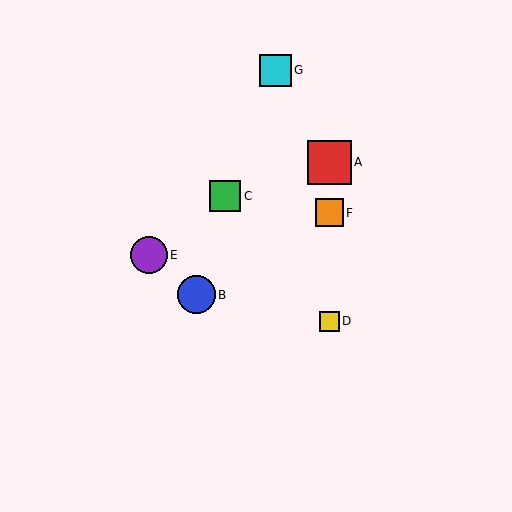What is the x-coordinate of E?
Object E is at x≈149.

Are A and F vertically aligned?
Yes, both are at x≈329.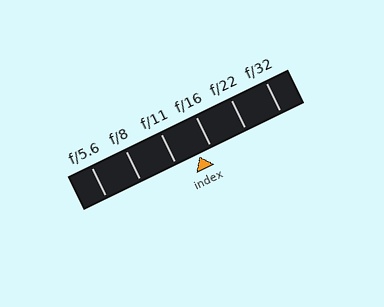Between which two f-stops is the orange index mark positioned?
The index mark is between f/11 and f/16.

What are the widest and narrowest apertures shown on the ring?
The widest aperture shown is f/5.6 and the narrowest is f/32.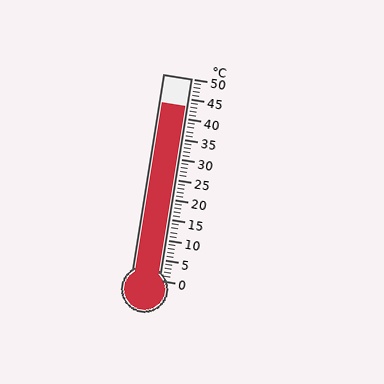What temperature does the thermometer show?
The thermometer shows approximately 43°C.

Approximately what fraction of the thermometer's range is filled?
The thermometer is filled to approximately 85% of its range.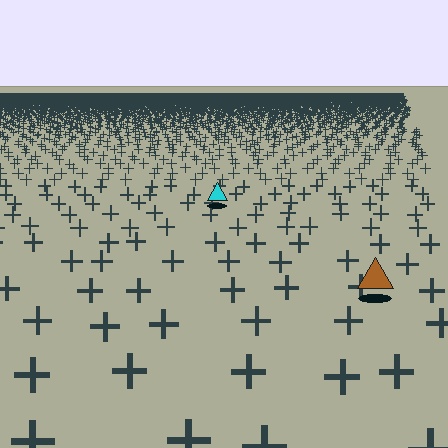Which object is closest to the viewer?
The brown triangle is closest. The texture marks near it are larger and more spread out.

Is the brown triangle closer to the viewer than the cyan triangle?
Yes. The brown triangle is closer — you can tell from the texture gradient: the ground texture is coarser near it.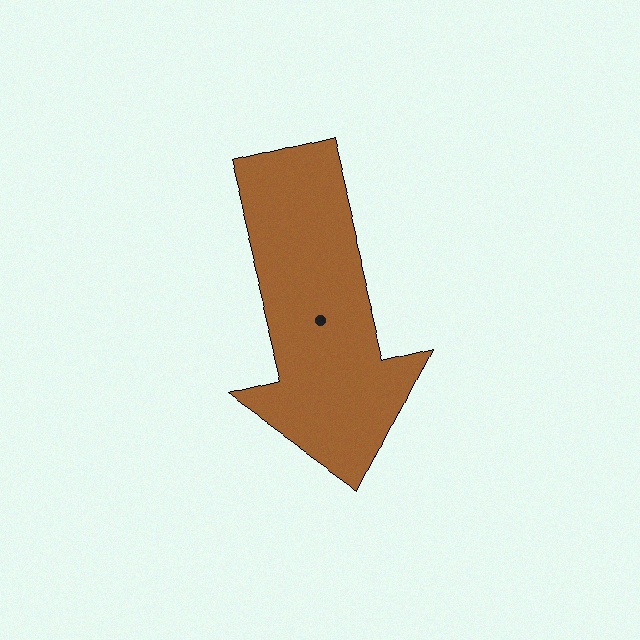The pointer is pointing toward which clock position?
Roughly 6 o'clock.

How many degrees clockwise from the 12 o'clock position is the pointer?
Approximately 166 degrees.